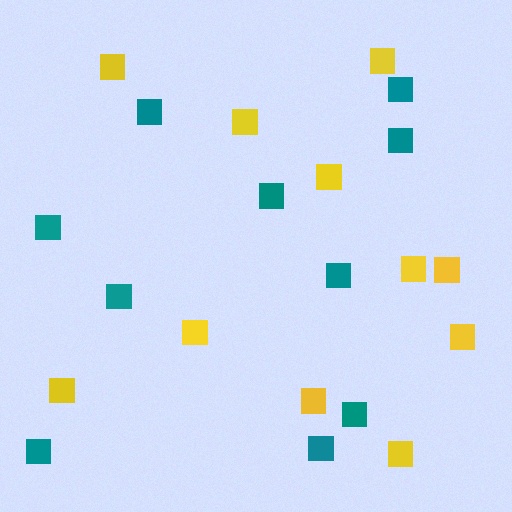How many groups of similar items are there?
There are 2 groups: one group of yellow squares (11) and one group of teal squares (10).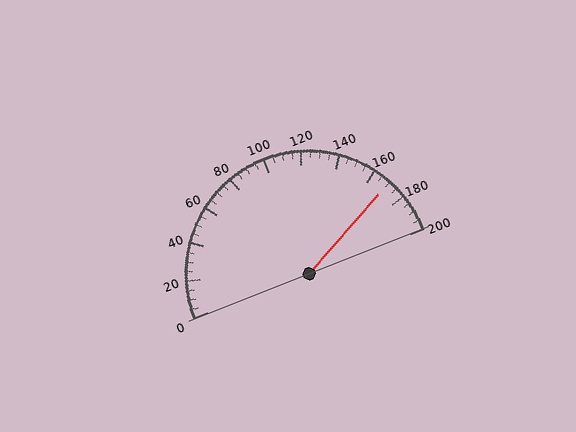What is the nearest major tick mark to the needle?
The nearest major tick mark is 160.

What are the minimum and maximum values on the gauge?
The gauge ranges from 0 to 200.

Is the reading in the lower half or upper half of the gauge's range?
The reading is in the upper half of the range (0 to 200).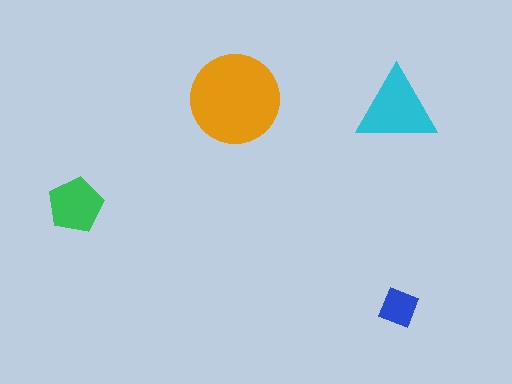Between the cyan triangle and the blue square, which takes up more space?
The cyan triangle.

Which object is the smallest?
The blue square.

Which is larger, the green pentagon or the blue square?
The green pentagon.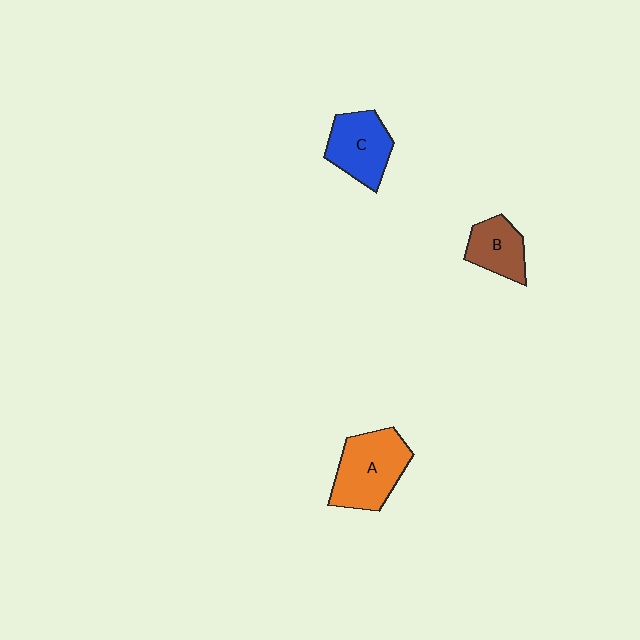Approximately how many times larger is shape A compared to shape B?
Approximately 1.7 times.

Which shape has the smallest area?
Shape B (brown).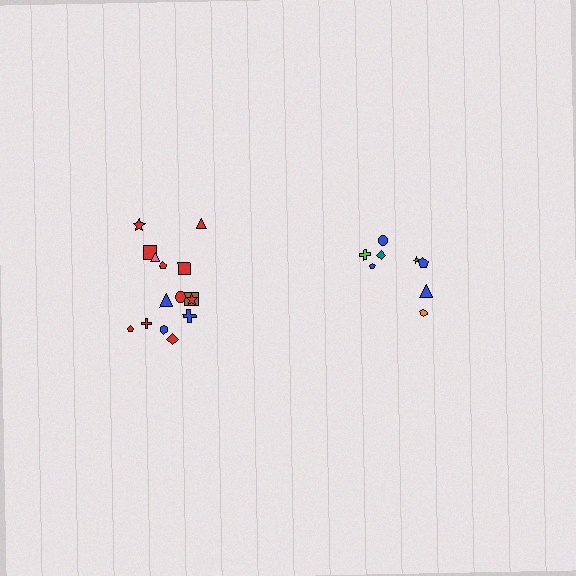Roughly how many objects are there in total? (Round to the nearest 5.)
Roughly 25 objects in total.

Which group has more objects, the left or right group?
The left group.